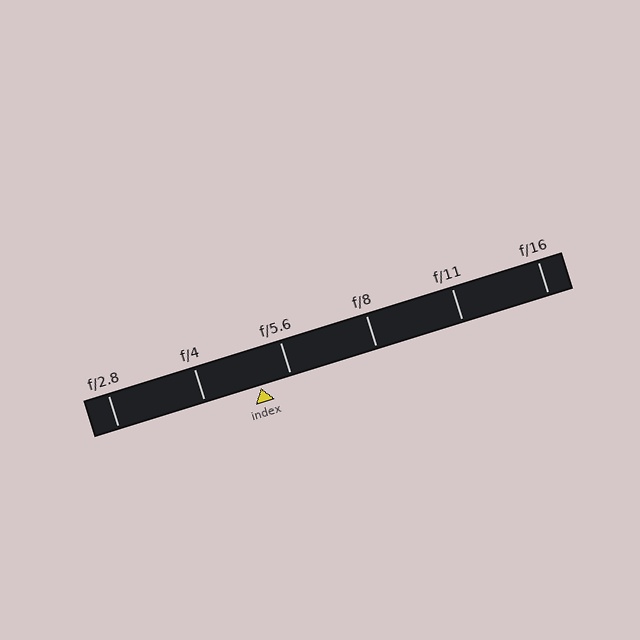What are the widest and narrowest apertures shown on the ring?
The widest aperture shown is f/2.8 and the narrowest is f/16.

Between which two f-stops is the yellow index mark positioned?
The index mark is between f/4 and f/5.6.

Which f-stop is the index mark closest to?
The index mark is closest to f/5.6.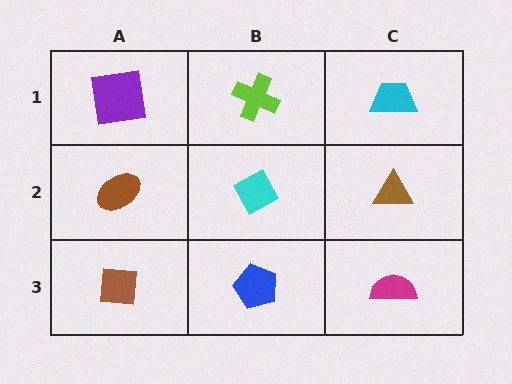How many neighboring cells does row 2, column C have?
3.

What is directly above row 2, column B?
A lime cross.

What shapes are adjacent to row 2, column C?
A cyan trapezoid (row 1, column C), a magenta semicircle (row 3, column C), a cyan diamond (row 2, column B).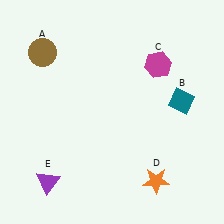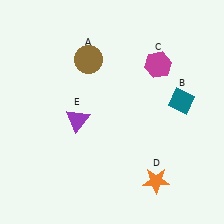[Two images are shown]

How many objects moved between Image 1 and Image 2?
2 objects moved between the two images.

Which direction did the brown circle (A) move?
The brown circle (A) moved right.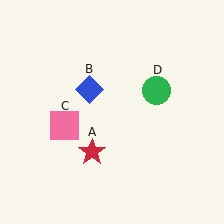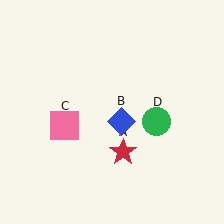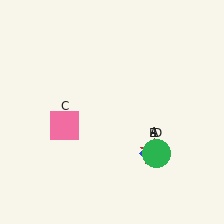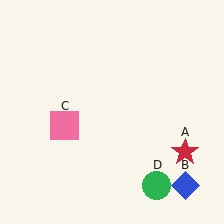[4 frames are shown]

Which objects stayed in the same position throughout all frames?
Pink square (object C) remained stationary.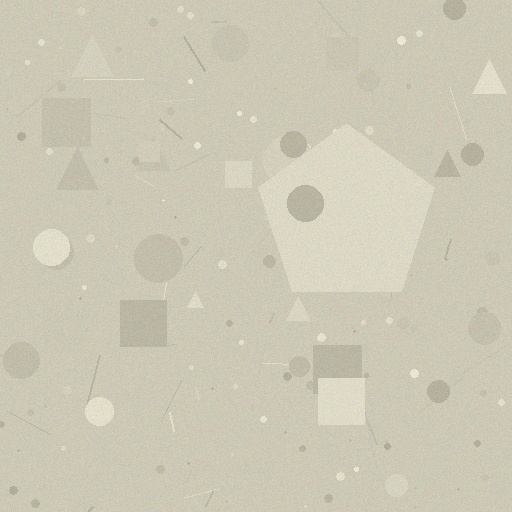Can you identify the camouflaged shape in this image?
The camouflaged shape is a pentagon.